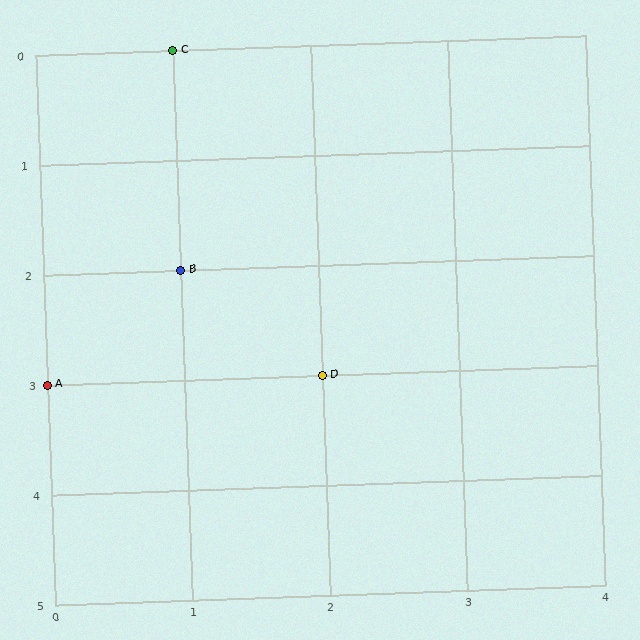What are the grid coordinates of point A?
Point A is at grid coordinates (0, 3).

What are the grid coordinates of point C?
Point C is at grid coordinates (1, 0).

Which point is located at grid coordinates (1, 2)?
Point B is at (1, 2).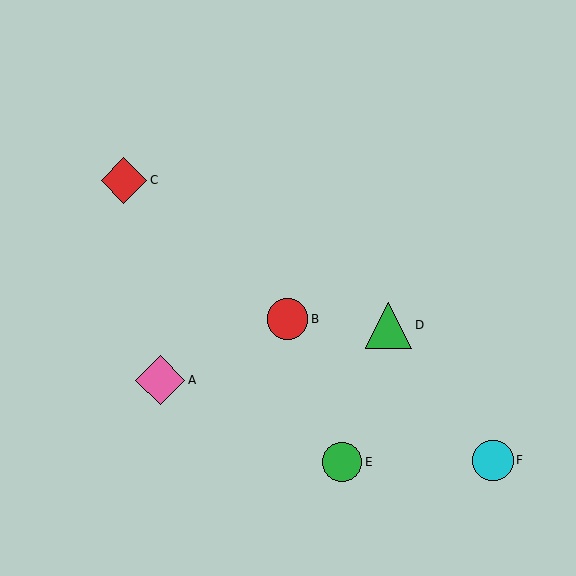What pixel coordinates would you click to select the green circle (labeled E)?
Click at (342, 462) to select the green circle E.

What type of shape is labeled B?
Shape B is a red circle.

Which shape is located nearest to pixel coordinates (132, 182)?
The red diamond (labeled C) at (124, 180) is nearest to that location.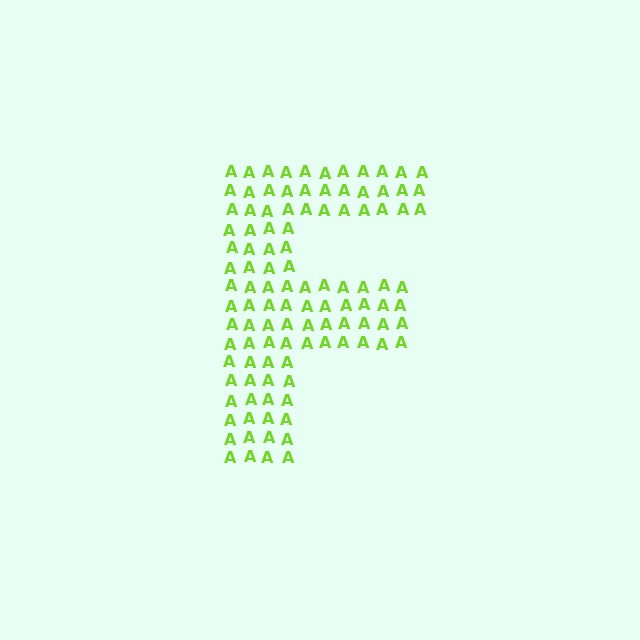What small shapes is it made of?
It is made of small letter A's.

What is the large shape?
The large shape is the letter F.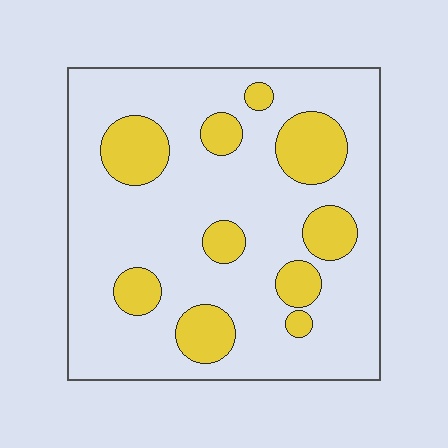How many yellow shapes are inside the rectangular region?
10.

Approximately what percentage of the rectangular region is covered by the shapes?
Approximately 20%.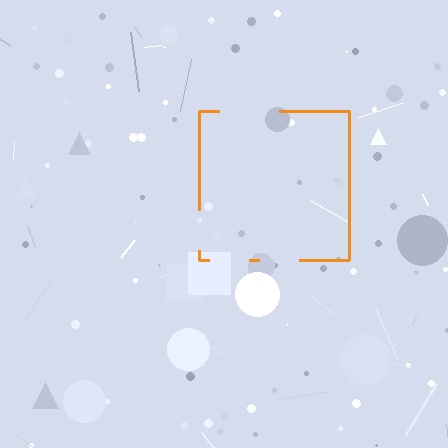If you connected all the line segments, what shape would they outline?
They would outline a square.